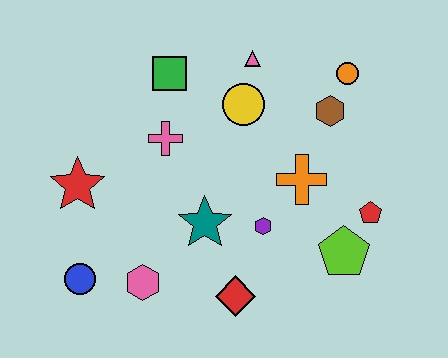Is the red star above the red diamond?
Yes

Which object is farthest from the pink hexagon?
The orange circle is farthest from the pink hexagon.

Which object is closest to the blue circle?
The pink hexagon is closest to the blue circle.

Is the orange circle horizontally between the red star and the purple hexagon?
No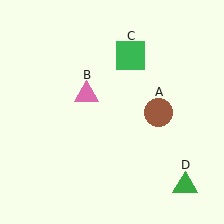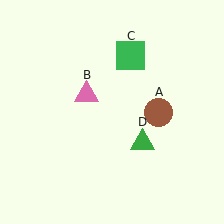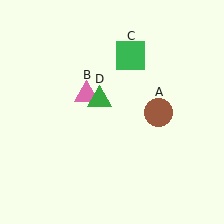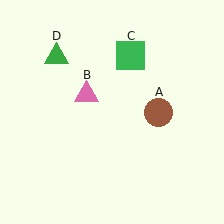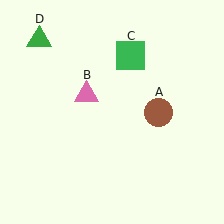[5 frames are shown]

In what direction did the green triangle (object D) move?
The green triangle (object D) moved up and to the left.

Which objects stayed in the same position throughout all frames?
Brown circle (object A) and pink triangle (object B) and green square (object C) remained stationary.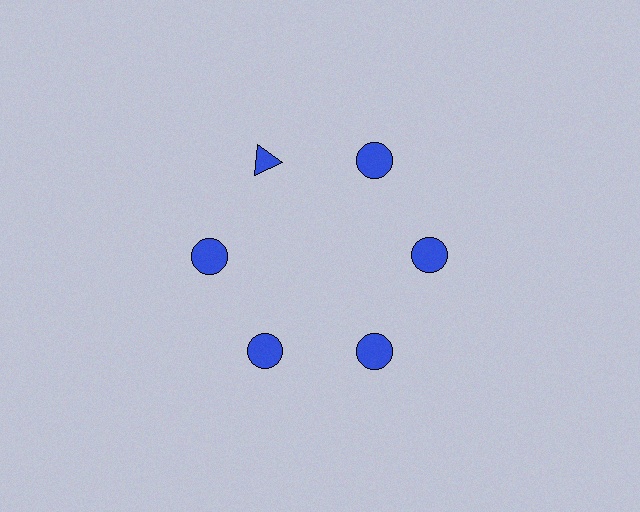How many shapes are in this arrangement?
There are 6 shapes arranged in a ring pattern.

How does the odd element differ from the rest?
It has a different shape: triangle instead of circle.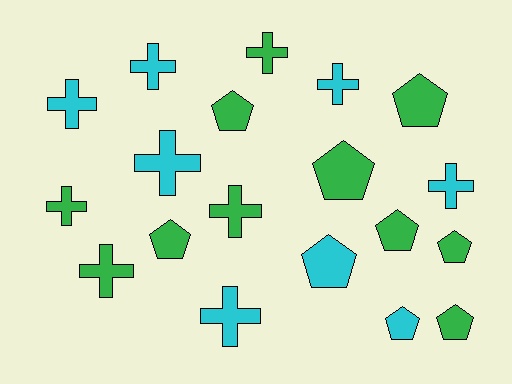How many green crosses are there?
There are 4 green crosses.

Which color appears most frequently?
Green, with 11 objects.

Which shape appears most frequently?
Cross, with 10 objects.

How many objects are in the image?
There are 19 objects.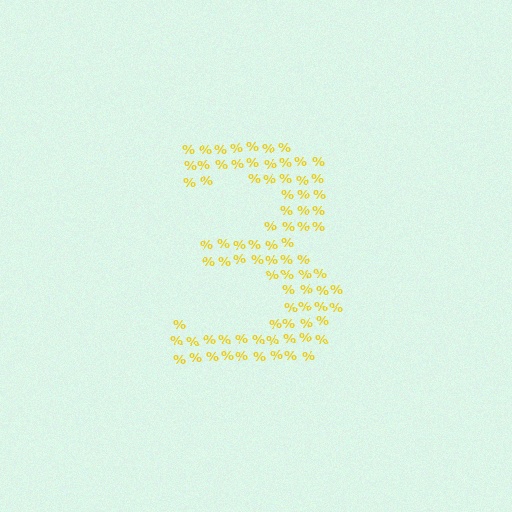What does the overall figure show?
The overall figure shows the digit 3.